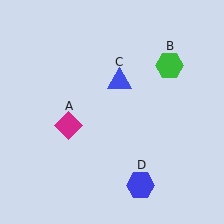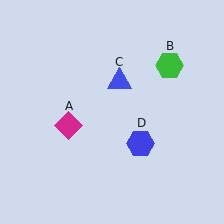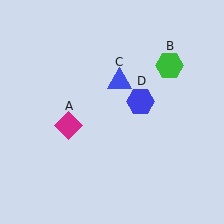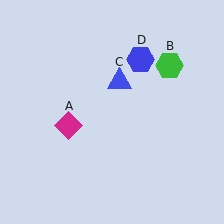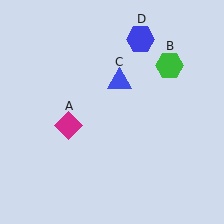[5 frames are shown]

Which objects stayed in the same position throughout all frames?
Magenta diamond (object A) and green hexagon (object B) and blue triangle (object C) remained stationary.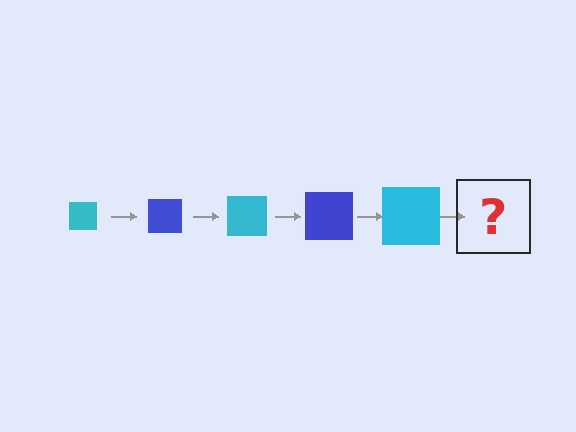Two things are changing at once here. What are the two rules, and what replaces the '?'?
The two rules are that the square grows larger each step and the color cycles through cyan and blue. The '?' should be a blue square, larger than the previous one.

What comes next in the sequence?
The next element should be a blue square, larger than the previous one.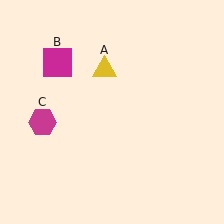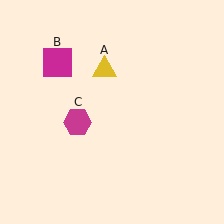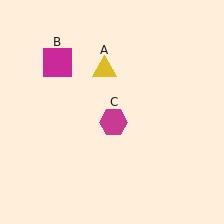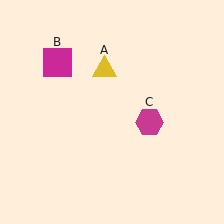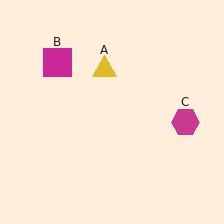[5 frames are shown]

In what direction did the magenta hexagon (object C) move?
The magenta hexagon (object C) moved right.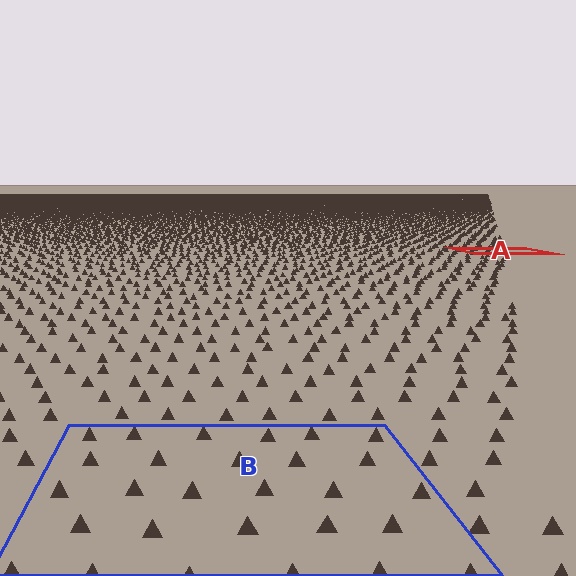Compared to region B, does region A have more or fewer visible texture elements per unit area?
Region A has more texture elements per unit area — they are packed more densely because it is farther away.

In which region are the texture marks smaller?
The texture marks are smaller in region A, because it is farther away.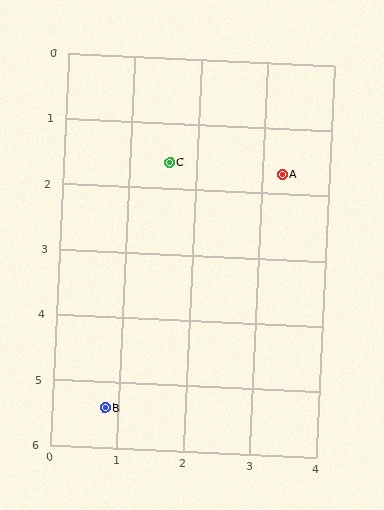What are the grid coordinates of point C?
Point C is at approximately (1.6, 1.6).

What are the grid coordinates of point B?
Point B is at approximately (0.8, 5.4).